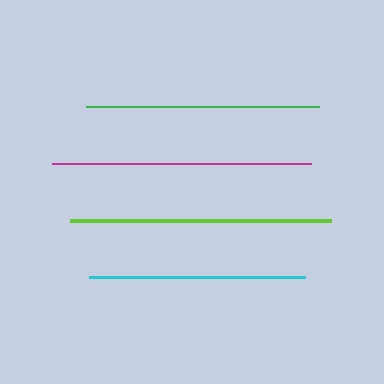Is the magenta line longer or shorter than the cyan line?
The magenta line is longer than the cyan line.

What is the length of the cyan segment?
The cyan segment is approximately 215 pixels long.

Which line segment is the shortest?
The cyan line is the shortest at approximately 215 pixels.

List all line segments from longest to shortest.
From longest to shortest: lime, magenta, green, cyan.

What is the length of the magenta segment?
The magenta segment is approximately 260 pixels long.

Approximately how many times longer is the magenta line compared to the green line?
The magenta line is approximately 1.1 times the length of the green line.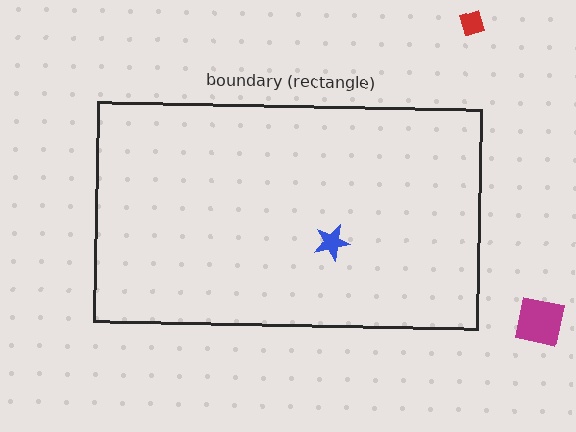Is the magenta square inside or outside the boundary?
Outside.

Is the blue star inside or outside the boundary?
Inside.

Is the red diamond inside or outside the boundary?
Outside.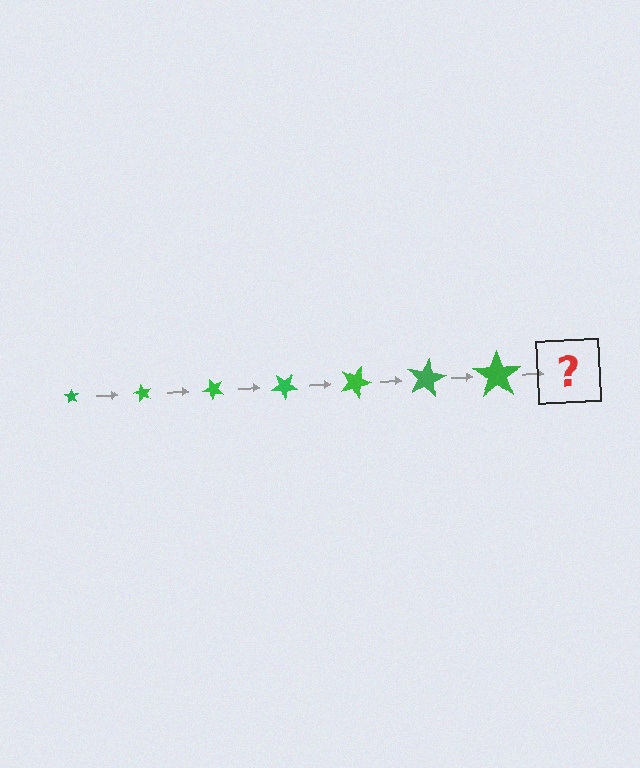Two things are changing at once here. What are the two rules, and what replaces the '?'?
The two rules are that the star grows larger each step and it rotates 60 degrees each step. The '?' should be a star, larger than the previous one and rotated 420 degrees from the start.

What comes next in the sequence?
The next element should be a star, larger than the previous one and rotated 420 degrees from the start.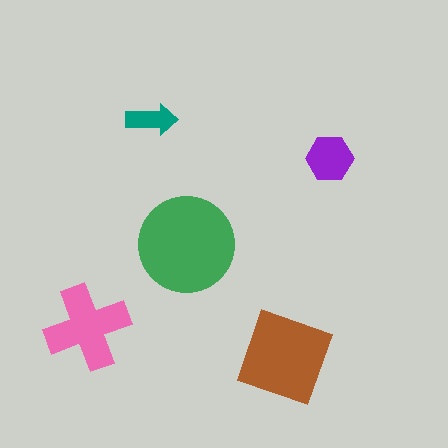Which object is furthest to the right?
The purple hexagon is rightmost.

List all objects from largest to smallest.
The green circle, the brown diamond, the pink cross, the purple hexagon, the teal arrow.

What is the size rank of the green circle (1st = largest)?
1st.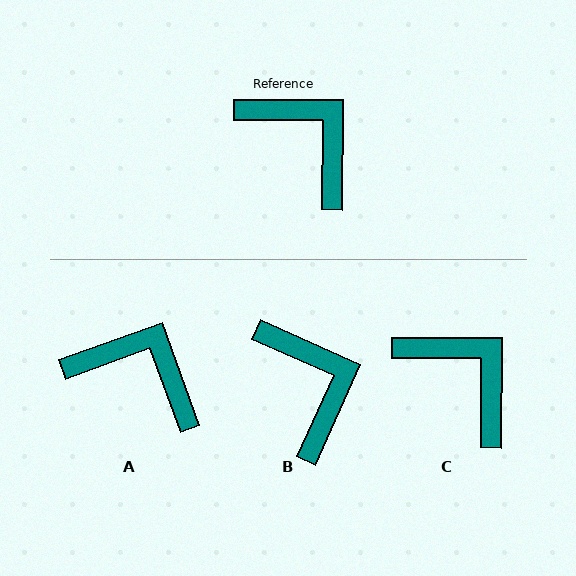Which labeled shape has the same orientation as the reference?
C.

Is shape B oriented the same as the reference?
No, it is off by about 24 degrees.